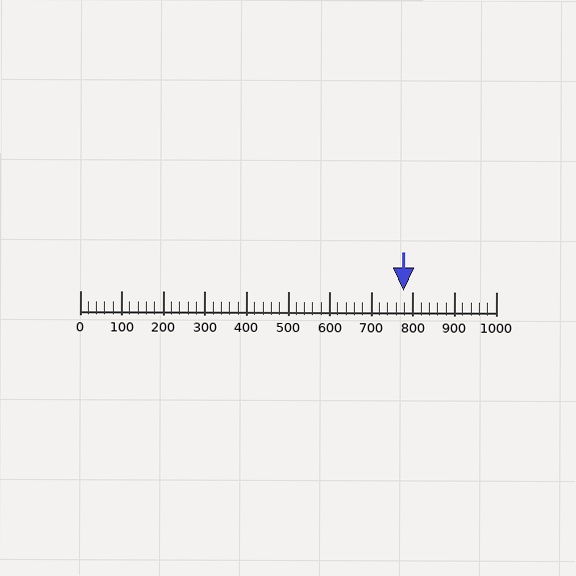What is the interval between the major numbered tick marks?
The major tick marks are spaced 100 units apart.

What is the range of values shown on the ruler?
The ruler shows values from 0 to 1000.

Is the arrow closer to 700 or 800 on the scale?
The arrow is closer to 800.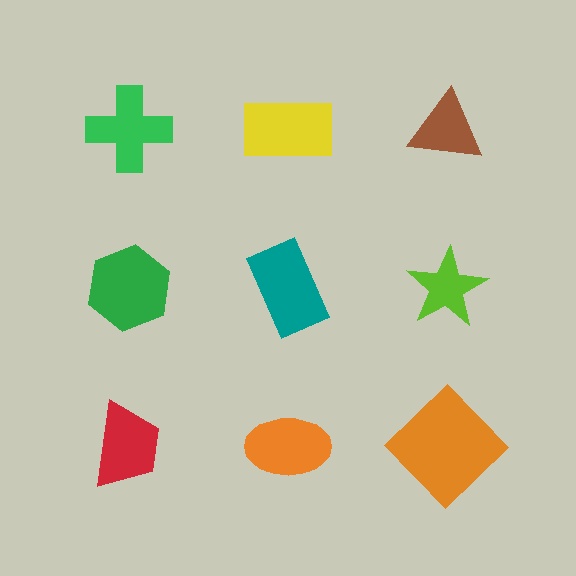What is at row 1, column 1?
A green cross.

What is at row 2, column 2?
A teal rectangle.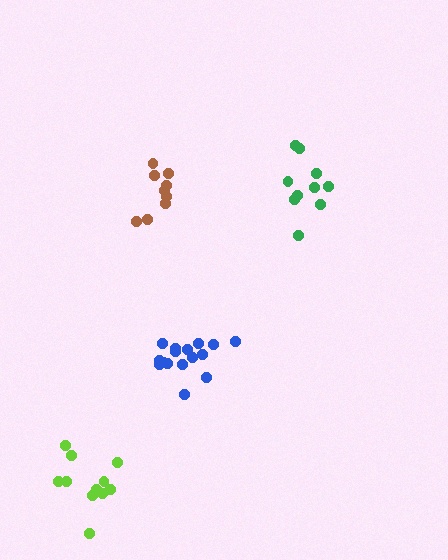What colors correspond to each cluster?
The clusters are colored: lime, blue, green, brown.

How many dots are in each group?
Group 1: 11 dots, Group 2: 16 dots, Group 3: 10 dots, Group 4: 10 dots (47 total).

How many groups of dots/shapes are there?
There are 4 groups.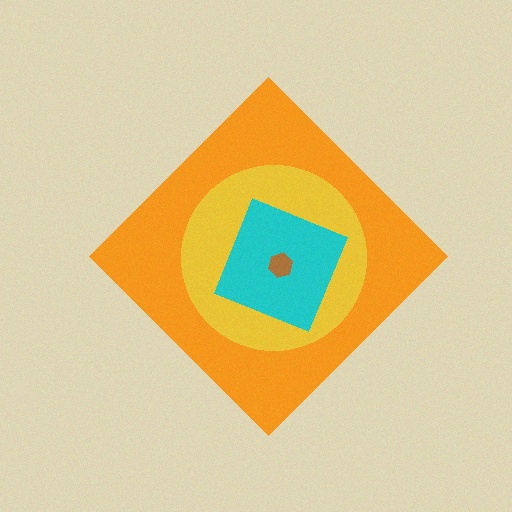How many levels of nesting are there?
4.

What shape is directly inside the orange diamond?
The yellow circle.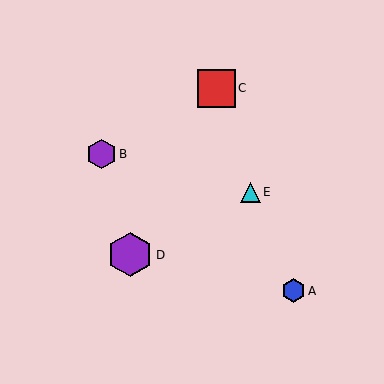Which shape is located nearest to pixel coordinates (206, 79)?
The red square (labeled C) at (217, 88) is nearest to that location.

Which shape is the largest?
The purple hexagon (labeled D) is the largest.